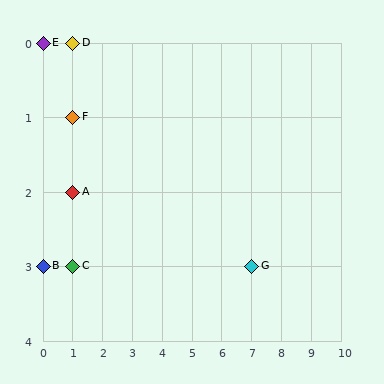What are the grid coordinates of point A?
Point A is at grid coordinates (1, 2).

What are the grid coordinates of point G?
Point G is at grid coordinates (7, 3).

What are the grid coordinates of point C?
Point C is at grid coordinates (1, 3).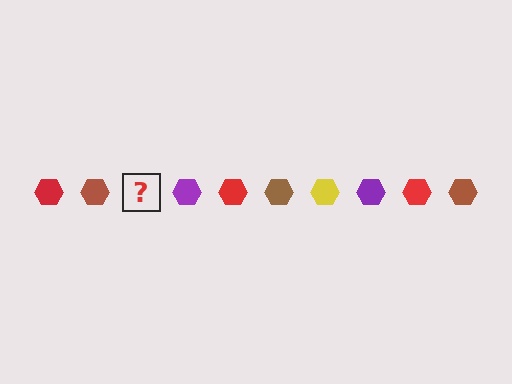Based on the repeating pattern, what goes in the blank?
The blank should be a yellow hexagon.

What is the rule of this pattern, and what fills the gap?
The rule is that the pattern cycles through red, brown, yellow, purple hexagons. The gap should be filled with a yellow hexagon.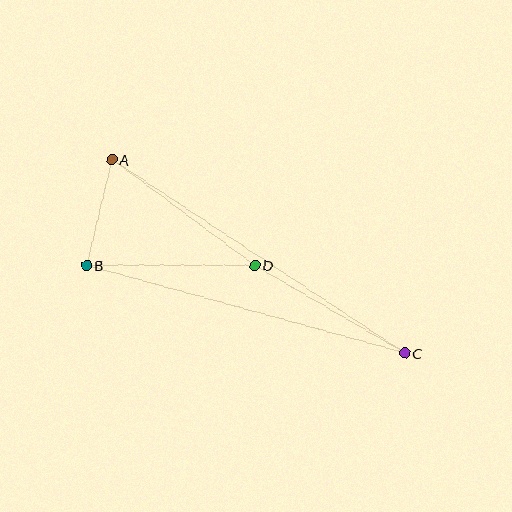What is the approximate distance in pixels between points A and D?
The distance between A and D is approximately 178 pixels.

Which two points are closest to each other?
Points A and B are closest to each other.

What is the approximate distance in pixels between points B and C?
The distance between B and C is approximately 330 pixels.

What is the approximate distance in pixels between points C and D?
The distance between C and D is approximately 174 pixels.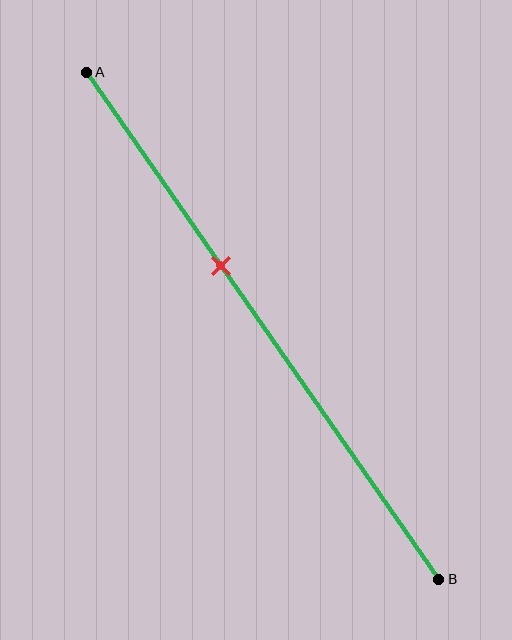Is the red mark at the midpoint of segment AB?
No, the mark is at about 40% from A, not at the 50% midpoint.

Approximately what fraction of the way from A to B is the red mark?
The red mark is approximately 40% of the way from A to B.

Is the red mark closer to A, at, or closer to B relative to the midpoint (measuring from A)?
The red mark is closer to point A than the midpoint of segment AB.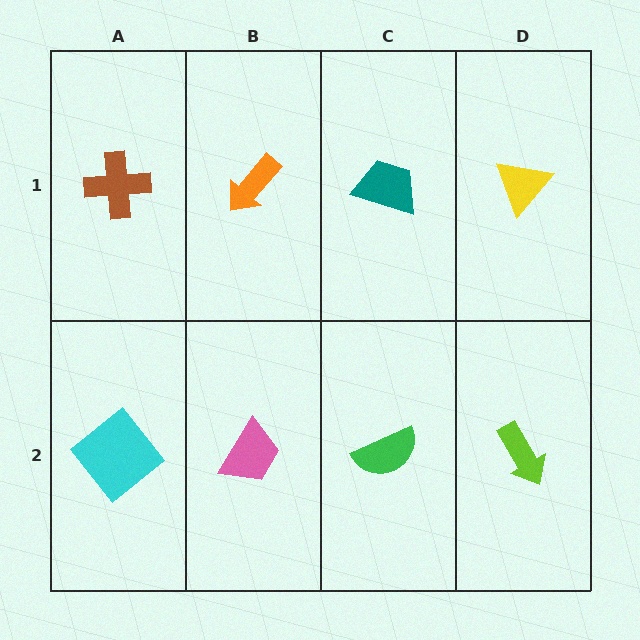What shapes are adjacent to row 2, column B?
An orange arrow (row 1, column B), a cyan diamond (row 2, column A), a green semicircle (row 2, column C).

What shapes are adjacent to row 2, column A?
A brown cross (row 1, column A), a pink trapezoid (row 2, column B).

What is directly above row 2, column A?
A brown cross.